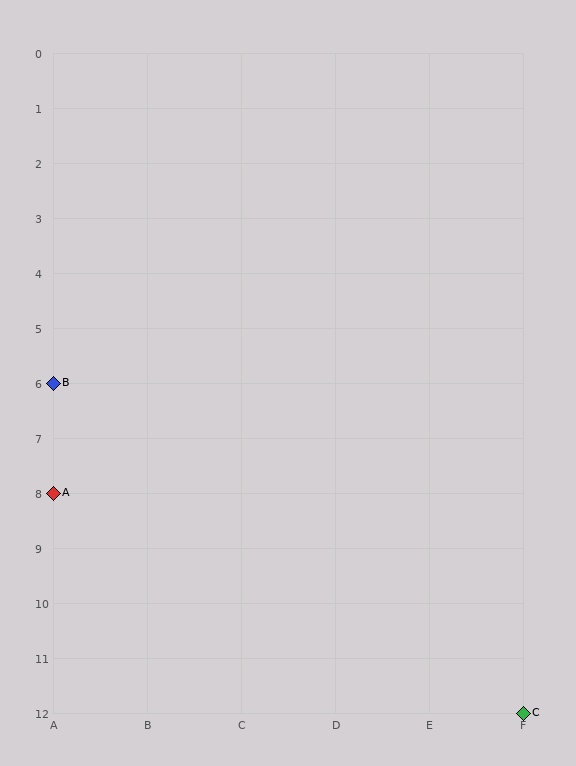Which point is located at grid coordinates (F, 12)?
Point C is at (F, 12).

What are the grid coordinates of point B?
Point B is at grid coordinates (A, 6).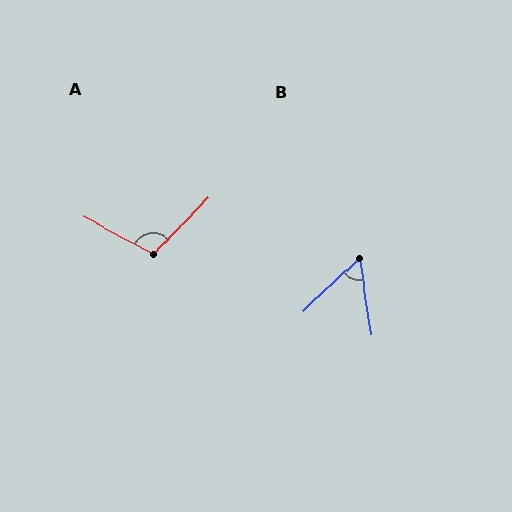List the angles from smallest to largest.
B (55°), A (106°).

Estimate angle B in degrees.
Approximately 55 degrees.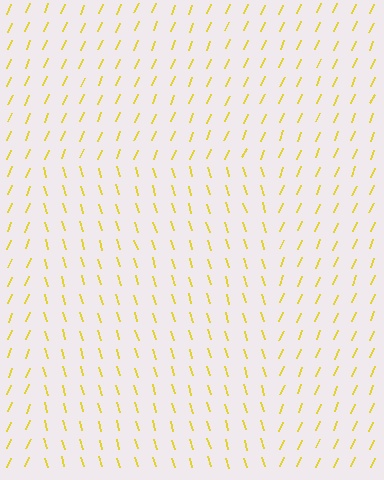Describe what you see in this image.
The image is filled with small yellow line segments. A rectangle region in the image has lines oriented differently from the surrounding lines, creating a visible texture boundary.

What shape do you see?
I see a rectangle.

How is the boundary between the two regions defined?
The boundary is defined purely by a change in line orientation (approximately 39 degrees difference). All lines are the same color and thickness.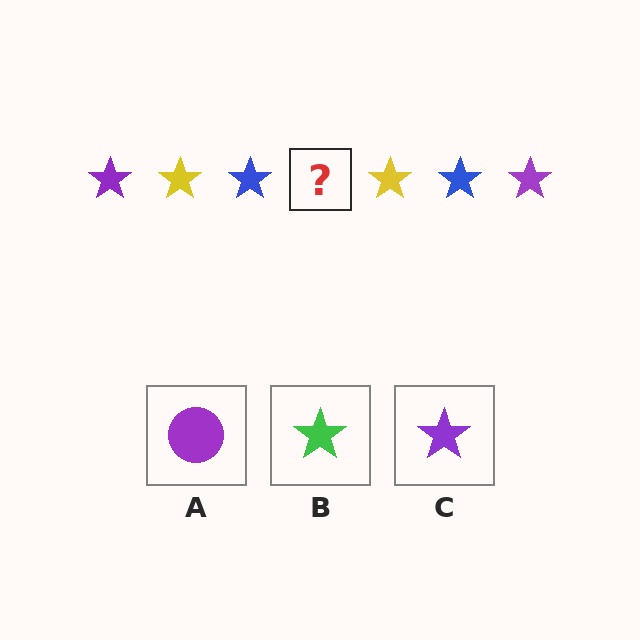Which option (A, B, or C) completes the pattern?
C.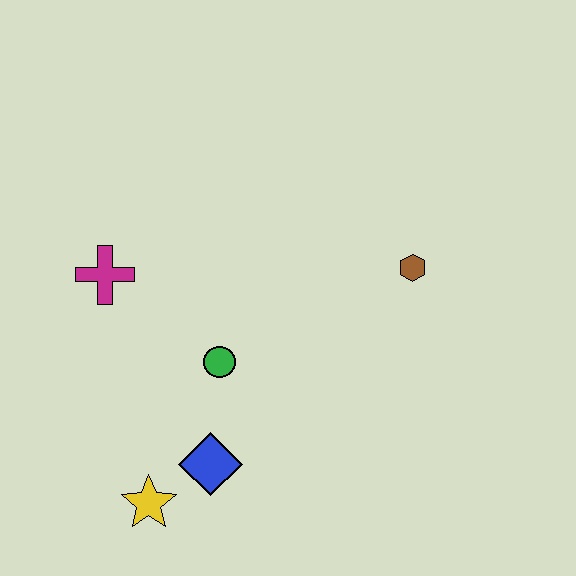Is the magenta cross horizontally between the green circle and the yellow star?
No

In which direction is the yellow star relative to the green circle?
The yellow star is below the green circle.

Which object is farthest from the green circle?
The brown hexagon is farthest from the green circle.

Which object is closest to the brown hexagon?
The green circle is closest to the brown hexagon.